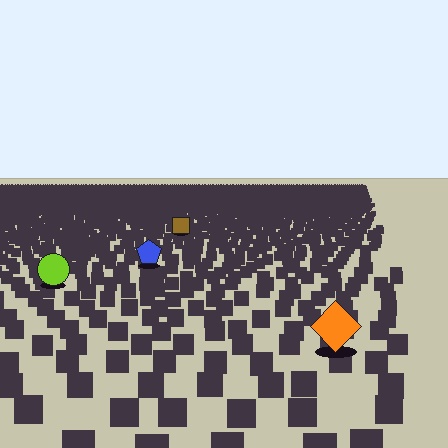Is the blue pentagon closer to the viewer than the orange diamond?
No. The orange diamond is closer — you can tell from the texture gradient: the ground texture is coarser near it.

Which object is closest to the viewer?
The orange diamond is closest. The texture marks near it are larger and more spread out.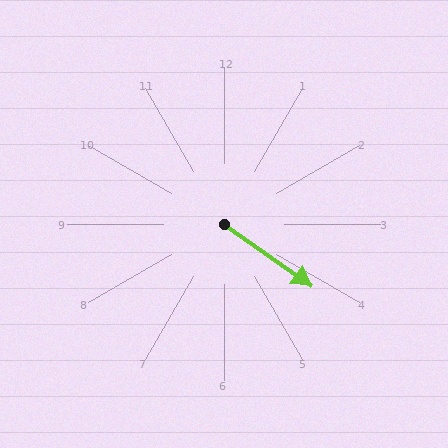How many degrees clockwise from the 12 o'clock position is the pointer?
Approximately 125 degrees.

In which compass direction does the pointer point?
Southeast.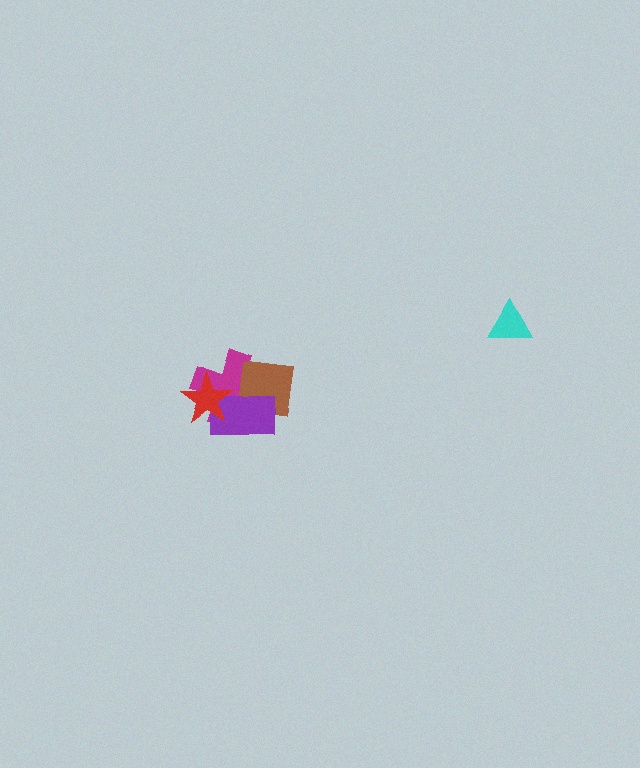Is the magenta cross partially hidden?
Yes, it is partially covered by another shape.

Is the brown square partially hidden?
Yes, it is partially covered by another shape.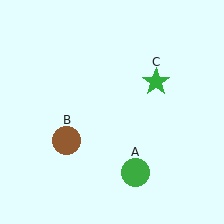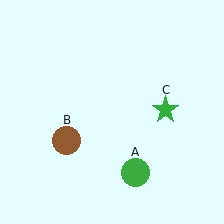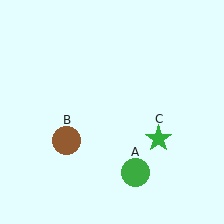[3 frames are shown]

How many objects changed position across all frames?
1 object changed position: green star (object C).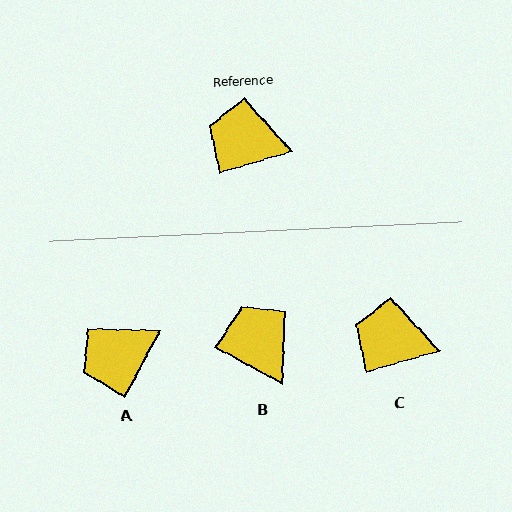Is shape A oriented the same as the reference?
No, it is off by about 47 degrees.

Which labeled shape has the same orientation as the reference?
C.